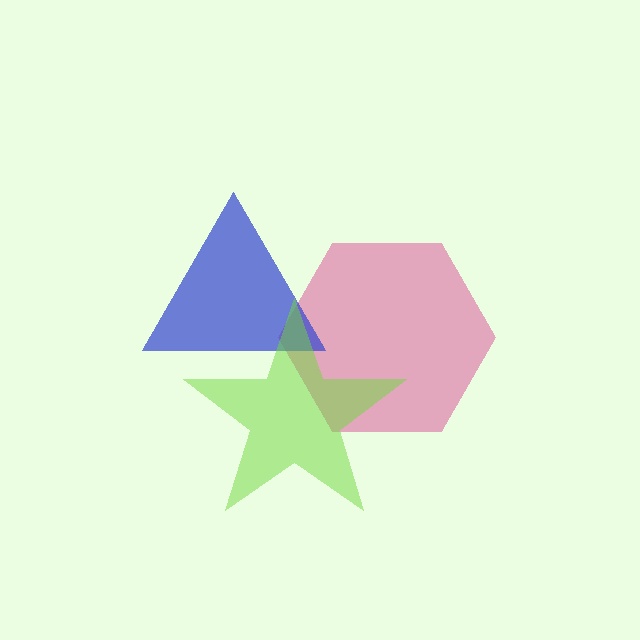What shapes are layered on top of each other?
The layered shapes are: a magenta hexagon, a blue triangle, a lime star.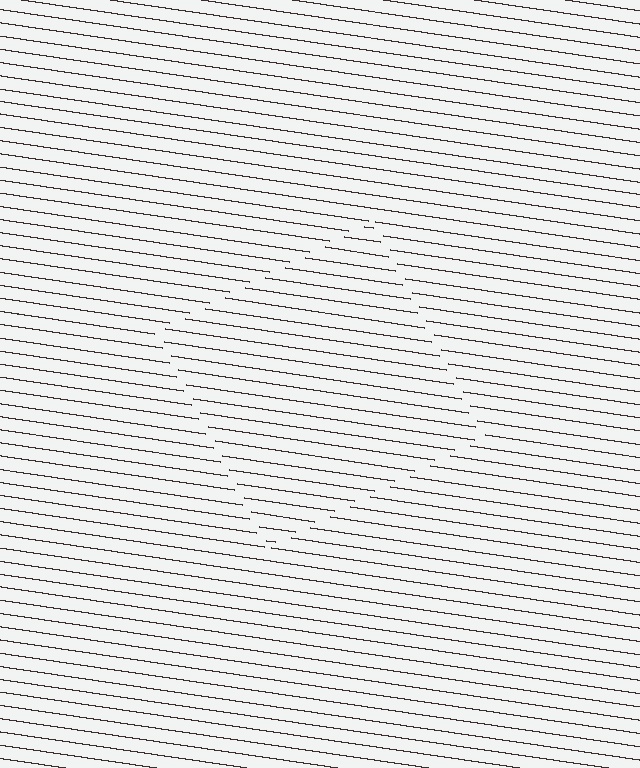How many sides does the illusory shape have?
4 sides — the line-ends trace a square.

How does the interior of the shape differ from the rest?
The interior of the shape contains the same grating, shifted by half a period — the contour is defined by the phase discontinuity where line-ends from the inner and outer gratings abut.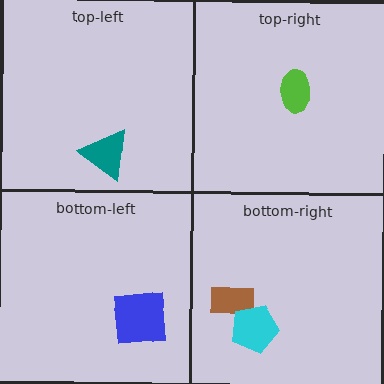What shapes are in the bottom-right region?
The brown rectangle, the cyan pentagon.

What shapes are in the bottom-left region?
The blue square.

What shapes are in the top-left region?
The teal triangle.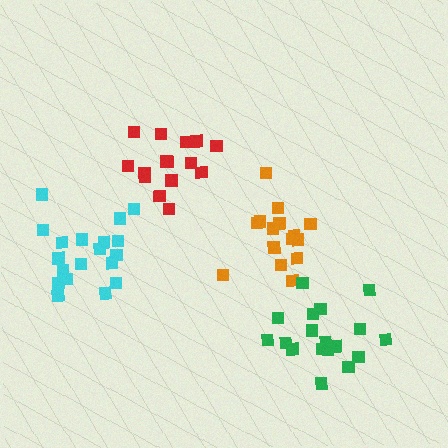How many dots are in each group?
Group 1: 19 dots, Group 2: 15 dots, Group 3: 16 dots, Group 4: 18 dots (68 total).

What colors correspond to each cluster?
The clusters are colored: cyan, red, orange, green.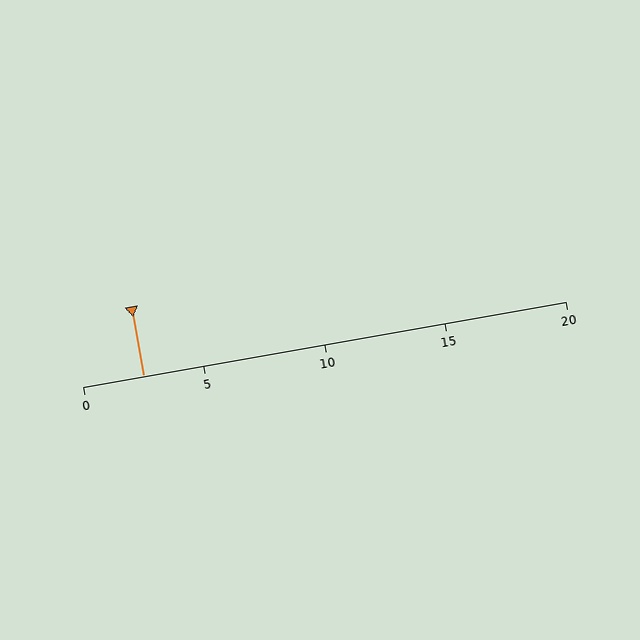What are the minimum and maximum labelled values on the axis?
The axis runs from 0 to 20.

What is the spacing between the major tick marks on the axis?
The major ticks are spaced 5 apart.